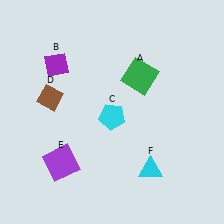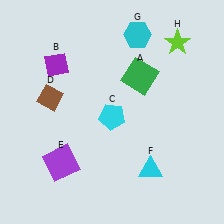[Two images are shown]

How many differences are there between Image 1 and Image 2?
There are 2 differences between the two images.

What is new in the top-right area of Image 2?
A lime star (H) was added in the top-right area of Image 2.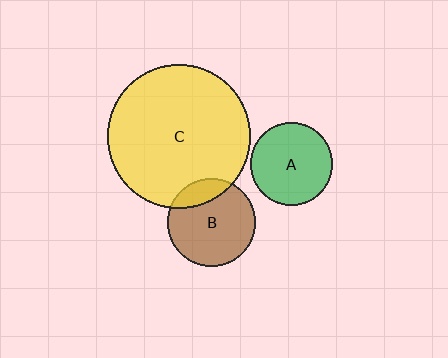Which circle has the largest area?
Circle C (yellow).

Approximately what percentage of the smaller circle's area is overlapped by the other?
Approximately 20%.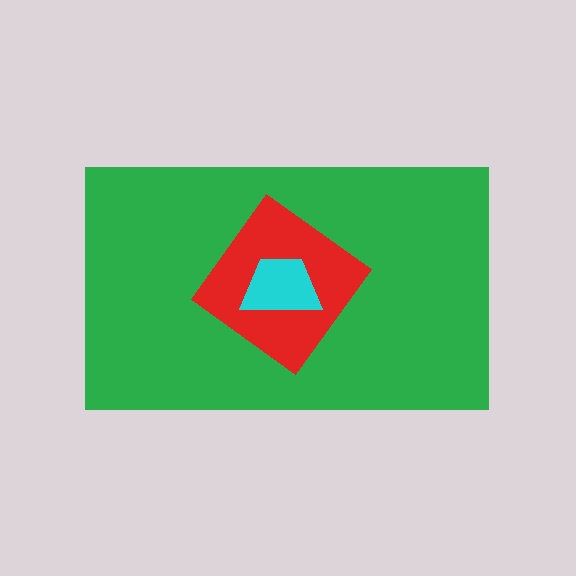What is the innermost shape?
The cyan trapezoid.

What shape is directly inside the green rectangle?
The red diamond.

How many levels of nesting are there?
3.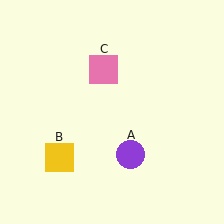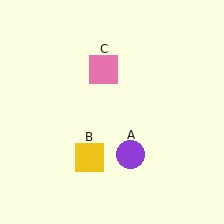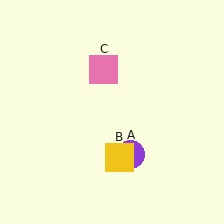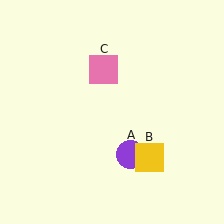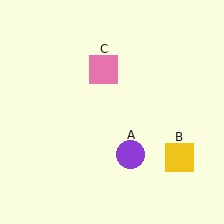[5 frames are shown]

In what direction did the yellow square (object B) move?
The yellow square (object B) moved right.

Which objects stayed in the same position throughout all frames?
Purple circle (object A) and pink square (object C) remained stationary.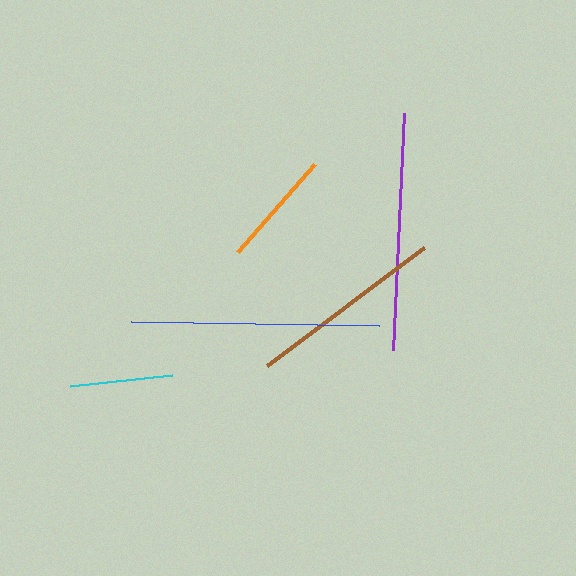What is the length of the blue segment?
The blue segment is approximately 248 pixels long.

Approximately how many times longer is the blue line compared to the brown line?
The blue line is approximately 1.3 times the length of the brown line.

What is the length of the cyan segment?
The cyan segment is approximately 102 pixels long.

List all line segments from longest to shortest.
From longest to shortest: blue, purple, brown, orange, cyan.